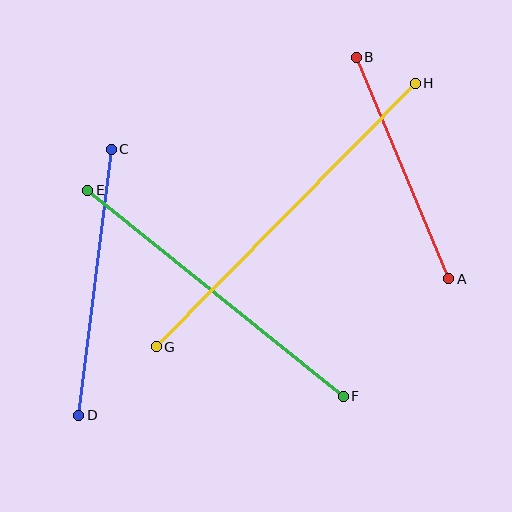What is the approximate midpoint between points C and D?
The midpoint is at approximately (95, 282) pixels.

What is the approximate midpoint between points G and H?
The midpoint is at approximately (286, 215) pixels.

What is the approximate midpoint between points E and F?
The midpoint is at approximately (216, 293) pixels.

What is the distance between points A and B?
The distance is approximately 240 pixels.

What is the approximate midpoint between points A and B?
The midpoint is at approximately (402, 168) pixels.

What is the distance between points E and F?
The distance is approximately 328 pixels.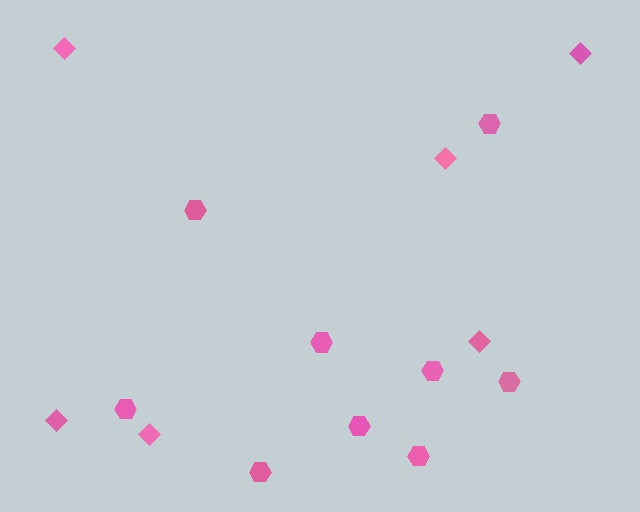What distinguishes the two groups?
There are 2 groups: one group of hexagons (9) and one group of diamonds (6).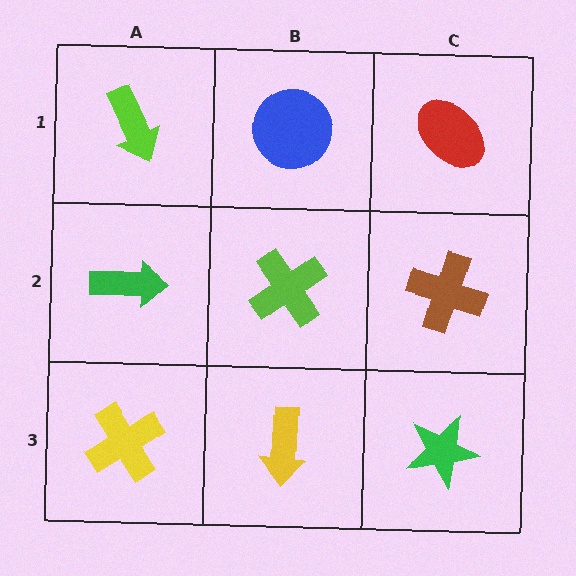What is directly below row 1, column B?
A lime cross.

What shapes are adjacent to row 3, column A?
A green arrow (row 2, column A), a yellow arrow (row 3, column B).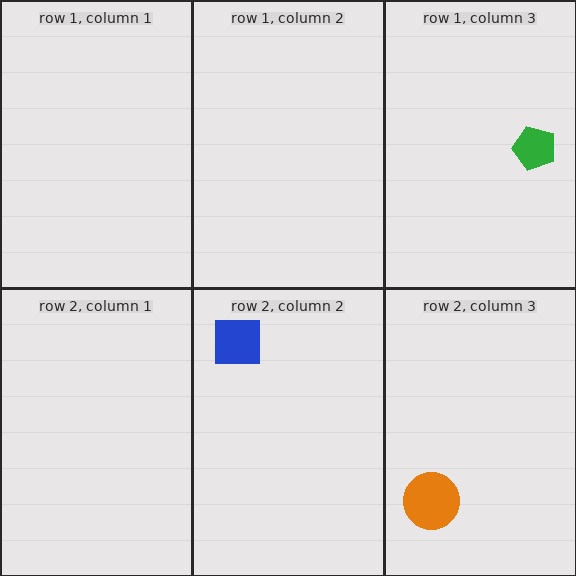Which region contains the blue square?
The row 2, column 2 region.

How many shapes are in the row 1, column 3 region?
1.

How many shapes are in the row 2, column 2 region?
1.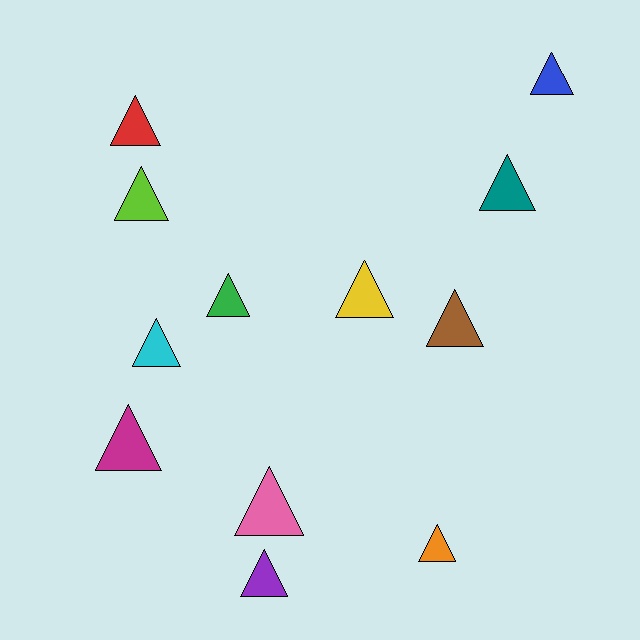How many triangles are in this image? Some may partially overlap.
There are 12 triangles.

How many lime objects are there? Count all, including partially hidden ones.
There is 1 lime object.